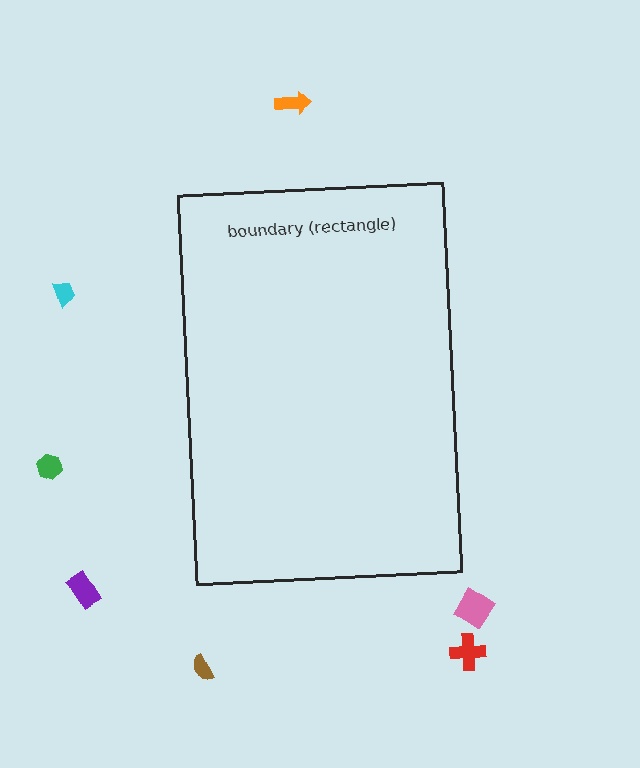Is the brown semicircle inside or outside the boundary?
Outside.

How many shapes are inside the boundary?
0 inside, 7 outside.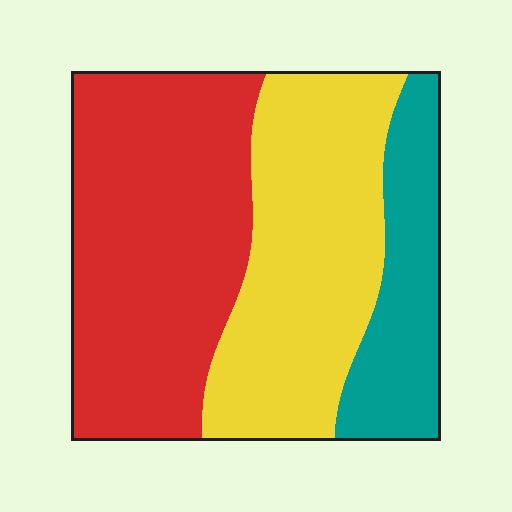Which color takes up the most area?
Red, at roughly 45%.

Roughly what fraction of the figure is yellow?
Yellow covers about 35% of the figure.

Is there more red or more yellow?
Red.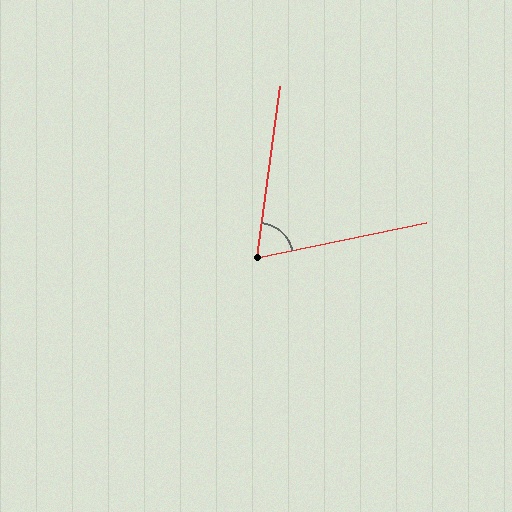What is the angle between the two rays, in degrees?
Approximately 71 degrees.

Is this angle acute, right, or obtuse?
It is acute.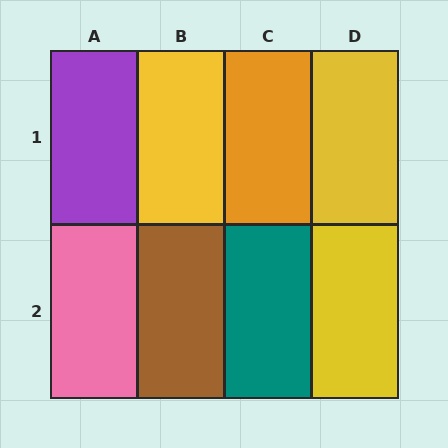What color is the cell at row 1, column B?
Yellow.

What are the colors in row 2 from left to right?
Pink, brown, teal, yellow.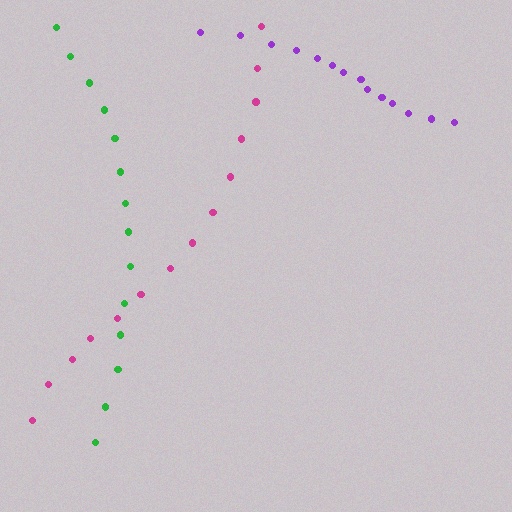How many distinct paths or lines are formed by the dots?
There are 3 distinct paths.